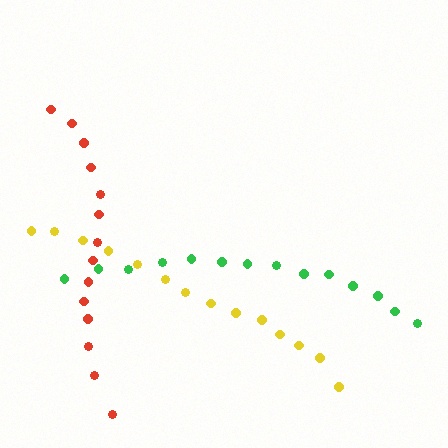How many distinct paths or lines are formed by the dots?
There are 3 distinct paths.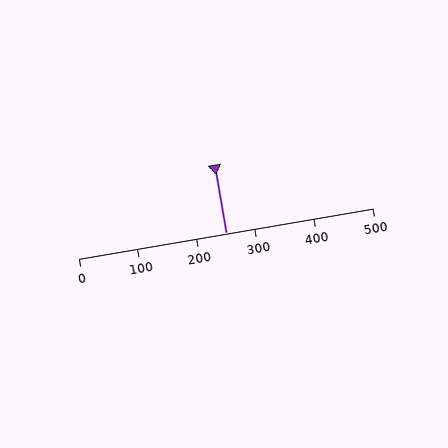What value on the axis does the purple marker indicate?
The marker indicates approximately 250.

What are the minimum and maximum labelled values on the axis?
The axis runs from 0 to 500.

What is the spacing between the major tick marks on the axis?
The major ticks are spaced 100 apart.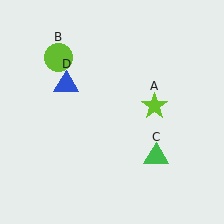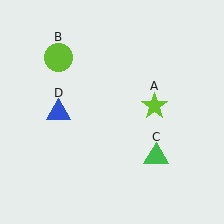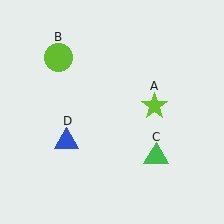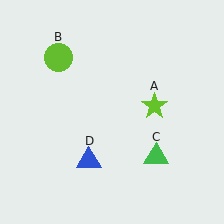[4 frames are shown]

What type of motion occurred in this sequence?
The blue triangle (object D) rotated counterclockwise around the center of the scene.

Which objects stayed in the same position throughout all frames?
Lime star (object A) and lime circle (object B) and green triangle (object C) remained stationary.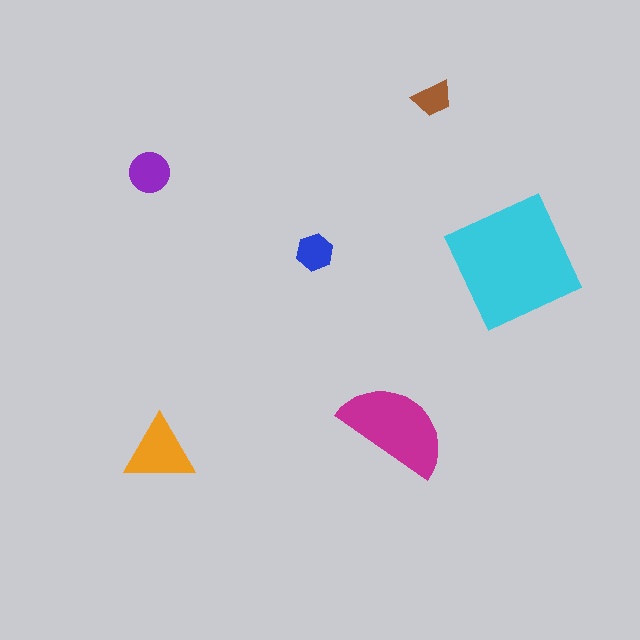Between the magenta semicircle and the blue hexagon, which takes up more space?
The magenta semicircle.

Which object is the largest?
The cyan square.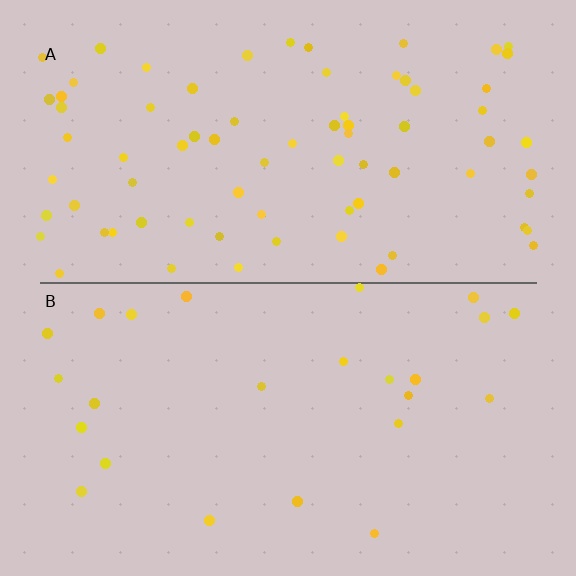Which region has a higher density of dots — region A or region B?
A (the top).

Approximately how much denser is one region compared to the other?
Approximately 3.1× — region A over region B.